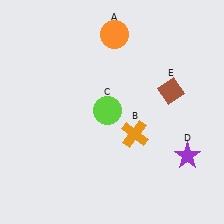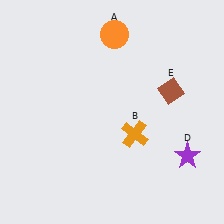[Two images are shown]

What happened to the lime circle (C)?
The lime circle (C) was removed in Image 2. It was in the top-left area of Image 1.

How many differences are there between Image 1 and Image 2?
There is 1 difference between the two images.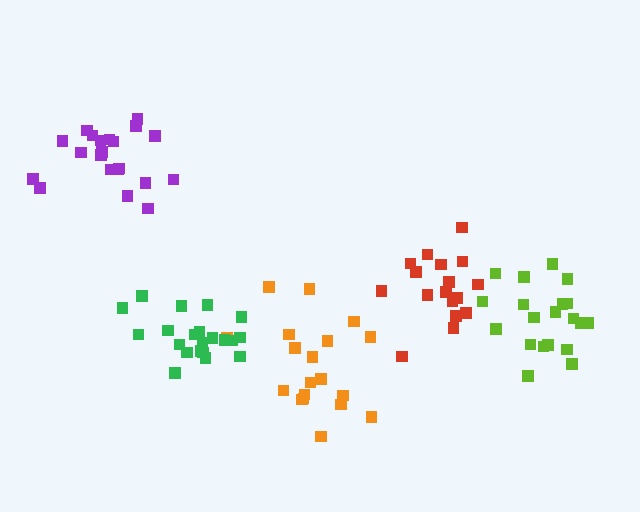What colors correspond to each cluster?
The clusters are colored: red, orange, purple, green, lime.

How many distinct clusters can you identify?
There are 5 distinct clusters.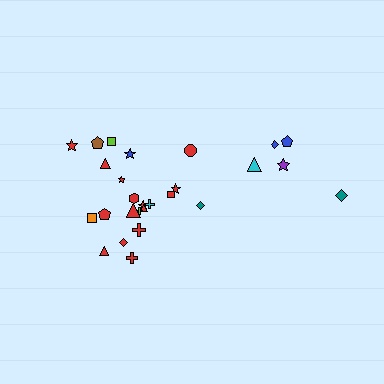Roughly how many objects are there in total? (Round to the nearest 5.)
Roughly 25 objects in total.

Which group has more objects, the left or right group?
The left group.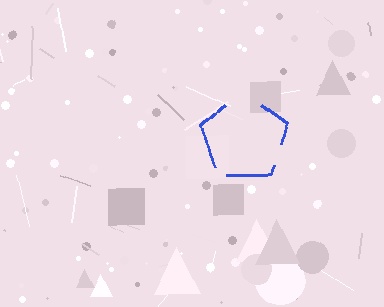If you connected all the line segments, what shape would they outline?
They would outline a pentagon.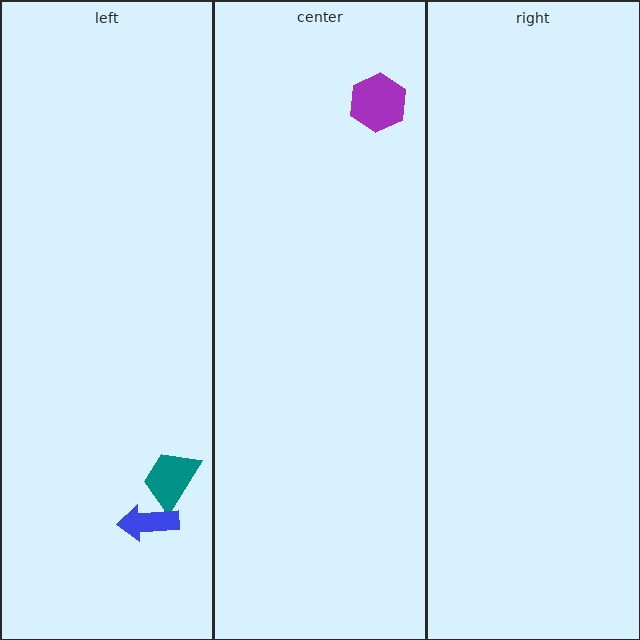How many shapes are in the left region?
2.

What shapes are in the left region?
The teal trapezoid, the blue arrow.